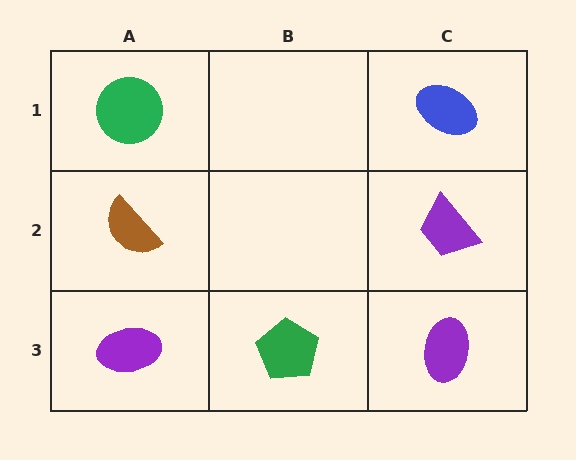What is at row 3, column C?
A purple ellipse.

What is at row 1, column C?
A blue ellipse.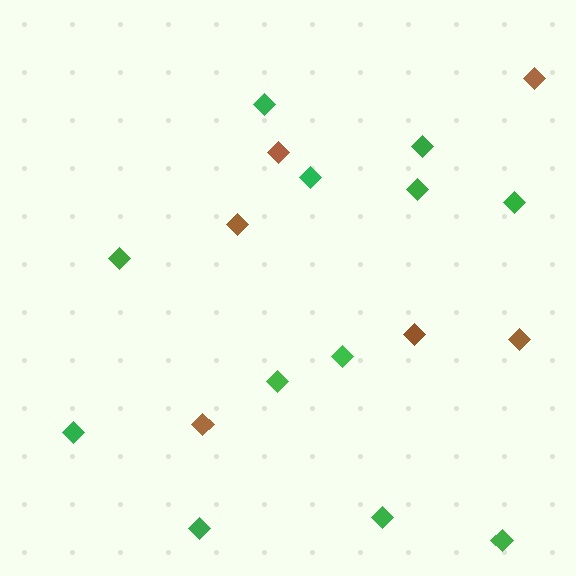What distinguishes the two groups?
There are 2 groups: one group of green diamonds (12) and one group of brown diamonds (6).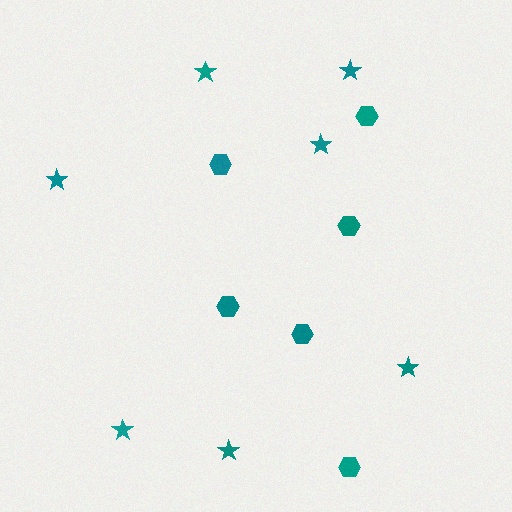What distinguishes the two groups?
There are 2 groups: one group of hexagons (6) and one group of stars (7).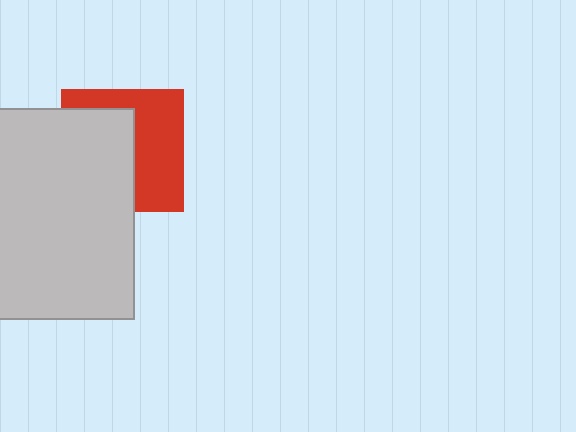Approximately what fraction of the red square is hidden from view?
Roughly 52% of the red square is hidden behind the light gray rectangle.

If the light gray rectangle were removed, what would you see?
You would see the complete red square.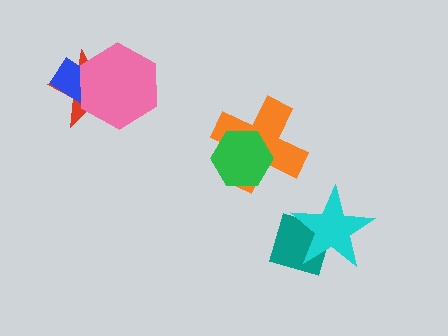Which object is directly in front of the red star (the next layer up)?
The blue rectangle is directly in front of the red star.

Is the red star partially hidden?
Yes, it is partially covered by another shape.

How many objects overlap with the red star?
2 objects overlap with the red star.